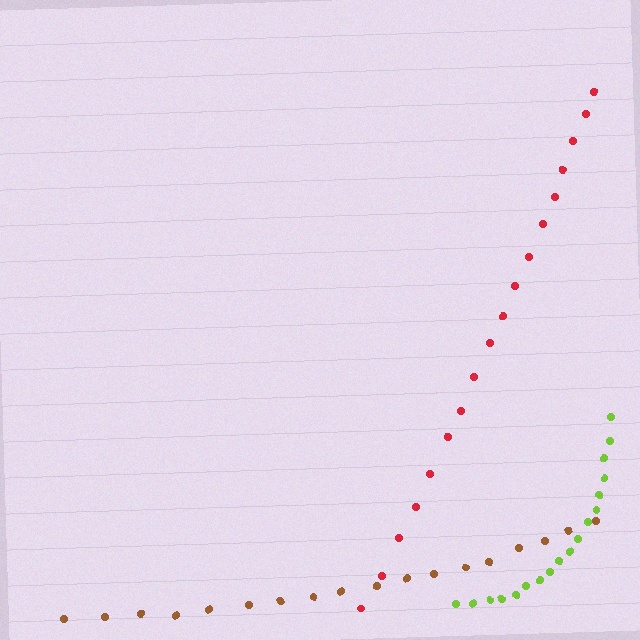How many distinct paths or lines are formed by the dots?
There are 3 distinct paths.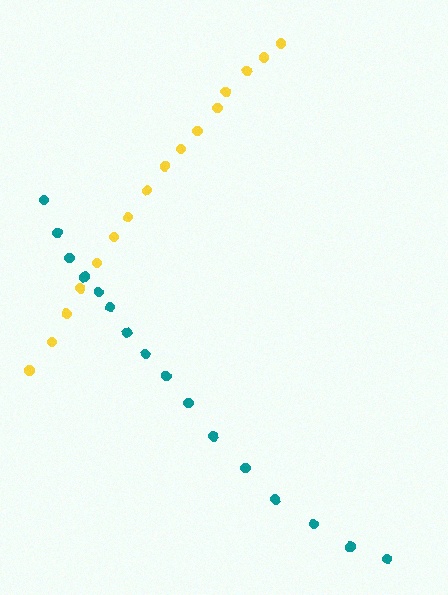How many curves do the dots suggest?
There are 2 distinct paths.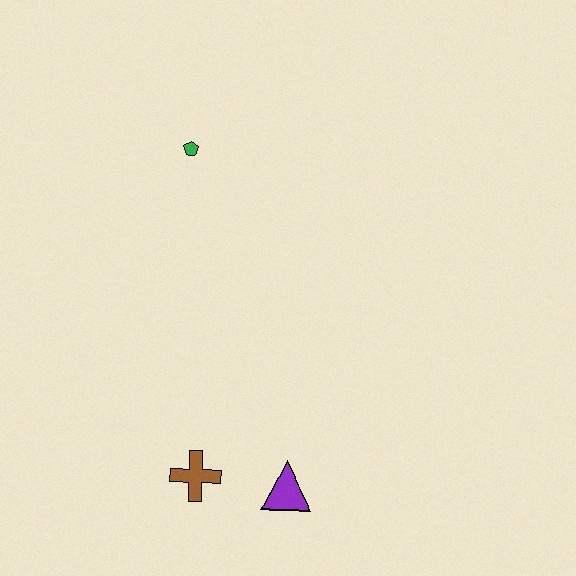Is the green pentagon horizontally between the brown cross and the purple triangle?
No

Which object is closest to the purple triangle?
The brown cross is closest to the purple triangle.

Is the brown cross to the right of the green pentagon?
Yes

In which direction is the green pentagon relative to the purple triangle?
The green pentagon is above the purple triangle.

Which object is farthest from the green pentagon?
The purple triangle is farthest from the green pentagon.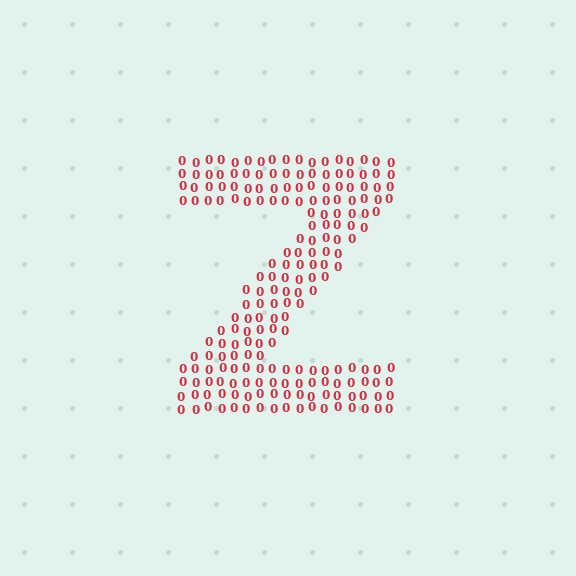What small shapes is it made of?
It is made of small digit 0's.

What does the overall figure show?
The overall figure shows the letter Z.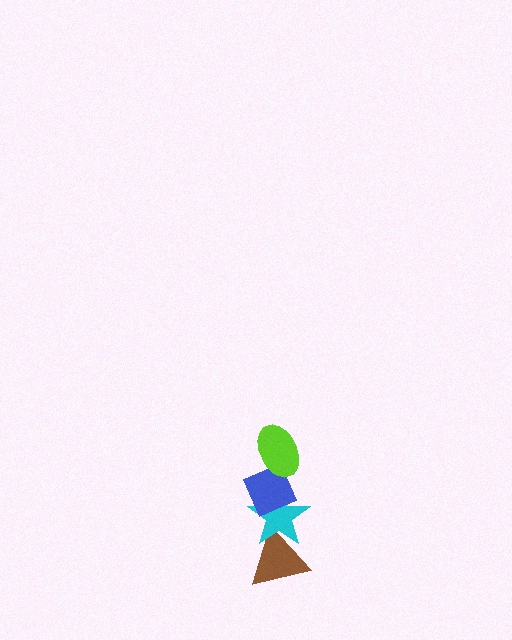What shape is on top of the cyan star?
The blue diamond is on top of the cyan star.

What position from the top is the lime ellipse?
The lime ellipse is 1st from the top.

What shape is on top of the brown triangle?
The cyan star is on top of the brown triangle.